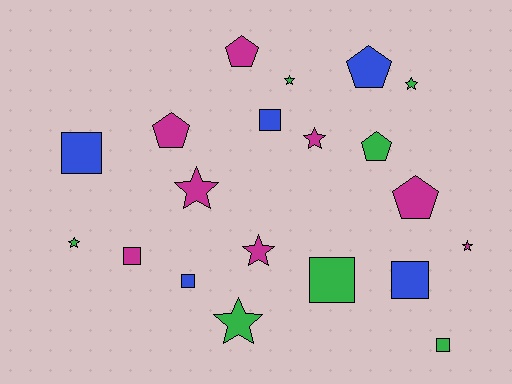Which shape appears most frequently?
Star, with 8 objects.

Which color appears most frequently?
Magenta, with 8 objects.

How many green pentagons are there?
There is 1 green pentagon.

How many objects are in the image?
There are 20 objects.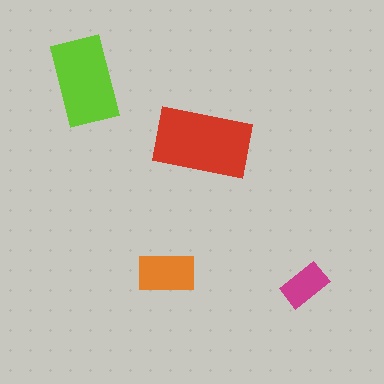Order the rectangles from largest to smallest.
the red one, the lime one, the orange one, the magenta one.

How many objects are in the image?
There are 4 objects in the image.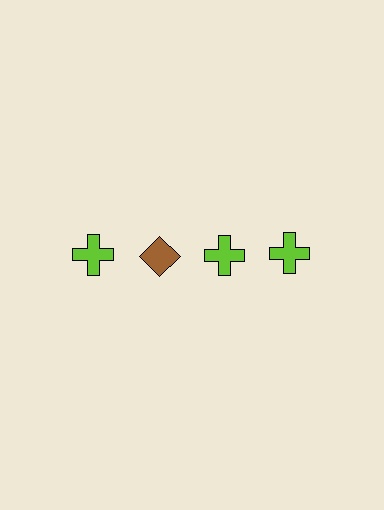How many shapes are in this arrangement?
There are 4 shapes arranged in a grid pattern.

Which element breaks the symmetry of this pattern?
The brown diamond in the top row, second from left column breaks the symmetry. All other shapes are lime crosses.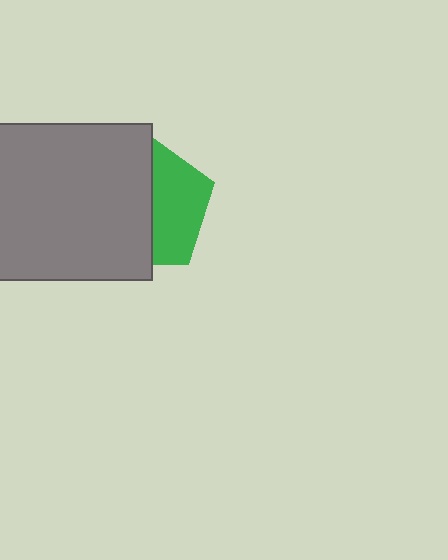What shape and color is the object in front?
The object in front is a gray square.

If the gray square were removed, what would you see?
You would see the complete green pentagon.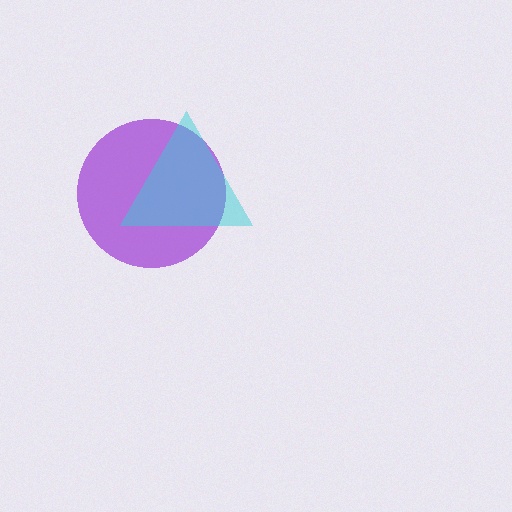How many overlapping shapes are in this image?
There are 2 overlapping shapes in the image.